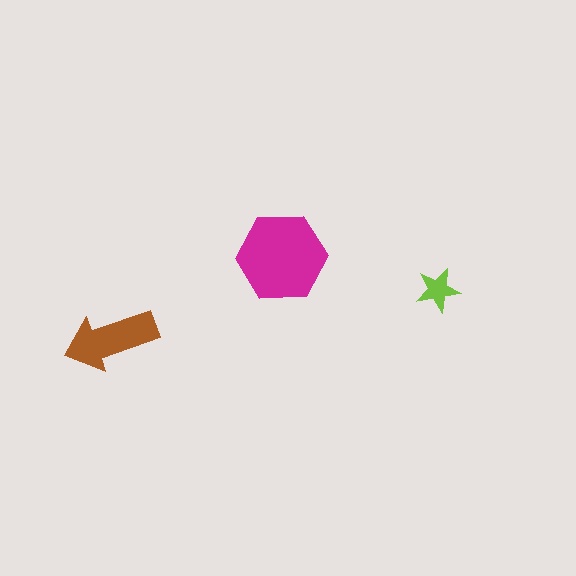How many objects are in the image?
There are 3 objects in the image.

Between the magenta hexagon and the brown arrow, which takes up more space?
The magenta hexagon.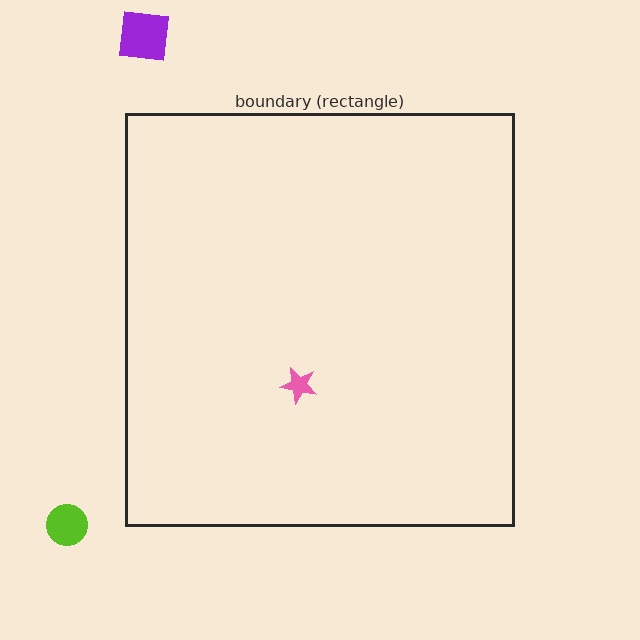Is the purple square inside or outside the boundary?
Outside.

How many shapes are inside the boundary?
1 inside, 2 outside.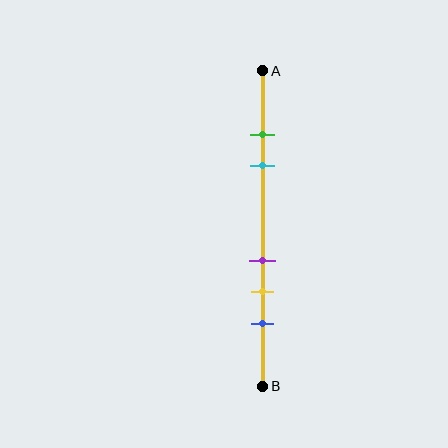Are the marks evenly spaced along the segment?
No, the marks are not evenly spaced.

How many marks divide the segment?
There are 5 marks dividing the segment.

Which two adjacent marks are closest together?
The green and cyan marks are the closest adjacent pair.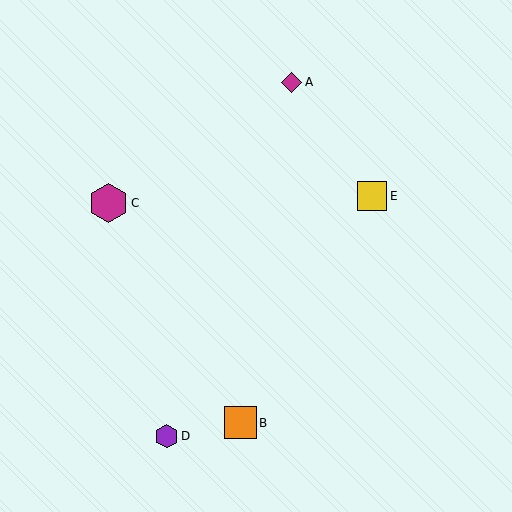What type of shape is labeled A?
Shape A is a magenta diamond.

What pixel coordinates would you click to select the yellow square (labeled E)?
Click at (372, 196) to select the yellow square E.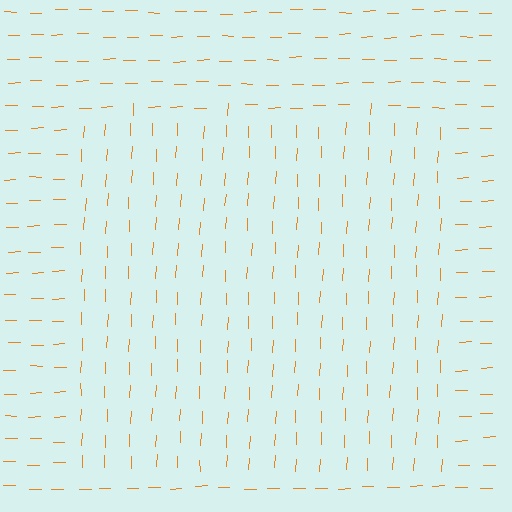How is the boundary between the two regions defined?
The boundary is defined purely by a change in line orientation (approximately 86 degrees difference). All lines are the same color and thickness.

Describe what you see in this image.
The image is filled with small orange line segments. A rectangle region in the image has lines oriented differently from the surrounding lines, creating a visible texture boundary.